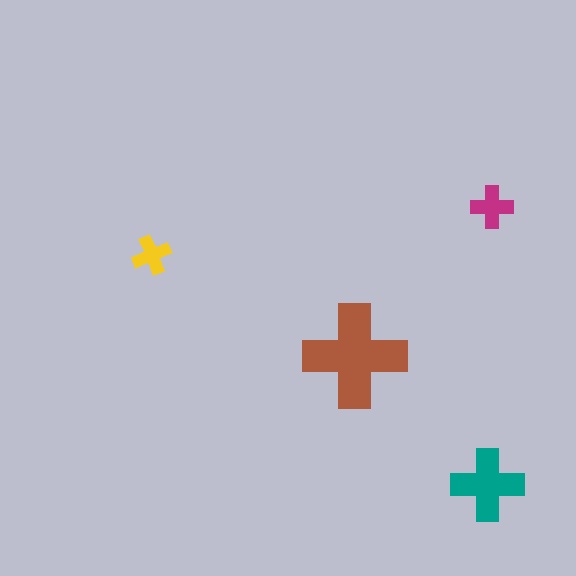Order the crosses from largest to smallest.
the brown one, the teal one, the magenta one, the yellow one.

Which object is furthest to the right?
The magenta cross is rightmost.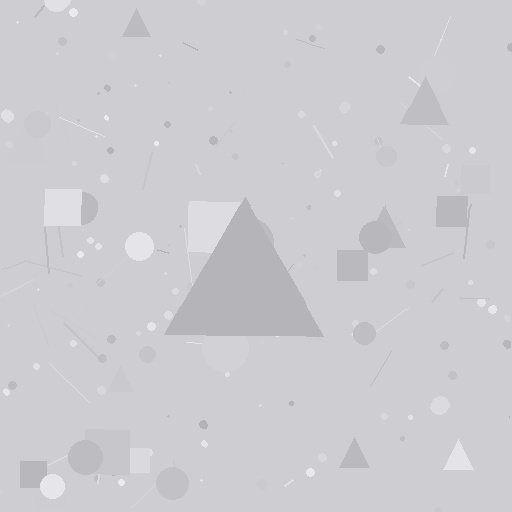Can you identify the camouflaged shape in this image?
The camouflaged shape is a triangle.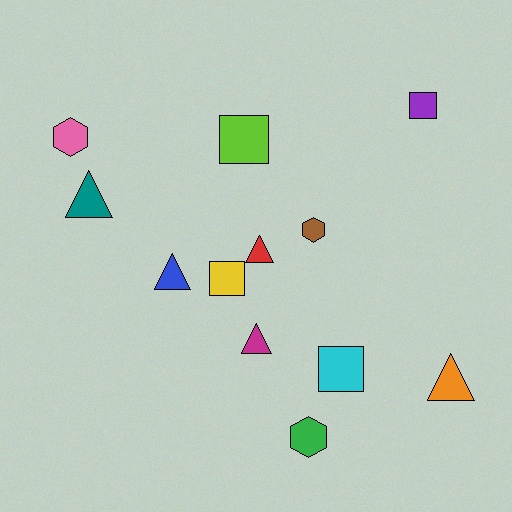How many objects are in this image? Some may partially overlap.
There are 12 objects.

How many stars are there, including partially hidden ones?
There are no stars.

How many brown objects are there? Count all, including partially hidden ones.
There is 1 brown object.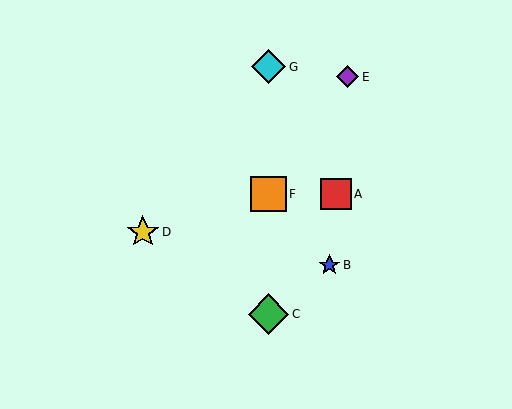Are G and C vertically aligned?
Yes, both are at x≈268.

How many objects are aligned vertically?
3 objects (C, F, G) are aligned vertically.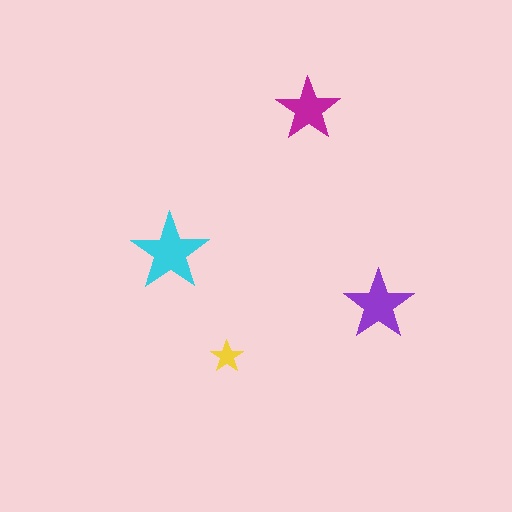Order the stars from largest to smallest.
the cyan one, the purple one, the magenta one, the yellow one.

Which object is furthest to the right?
The purple star is rightmost.